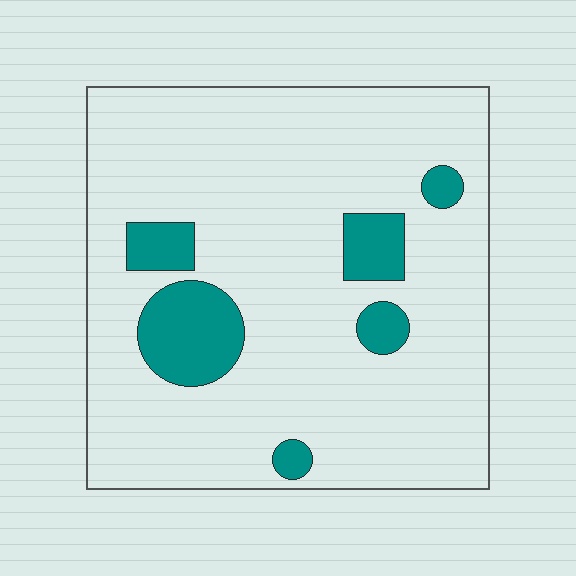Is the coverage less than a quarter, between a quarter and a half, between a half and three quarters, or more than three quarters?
Less than a quarter.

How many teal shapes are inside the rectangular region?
6.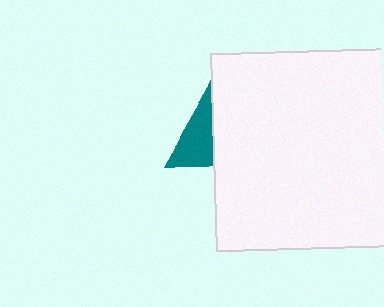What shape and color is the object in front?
The object in front is a white rectangle.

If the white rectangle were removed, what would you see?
You would see the complete teal triangle.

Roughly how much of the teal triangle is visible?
A small part of it is visible (roughly 31%).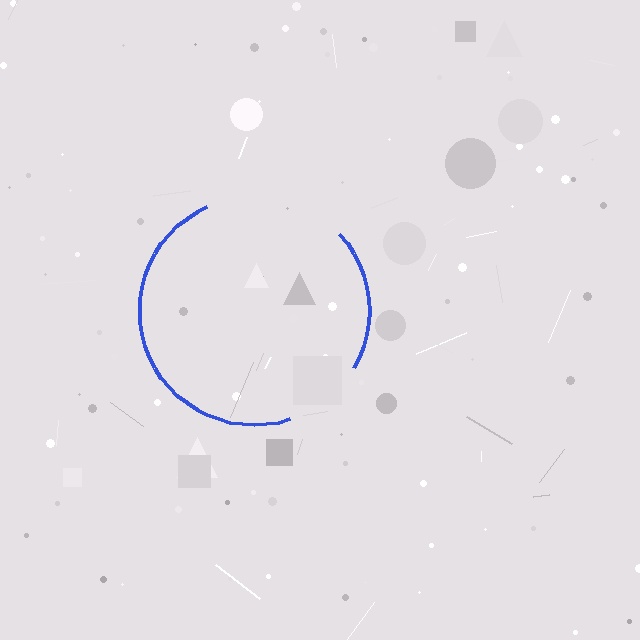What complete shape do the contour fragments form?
The contour fragments form a circle.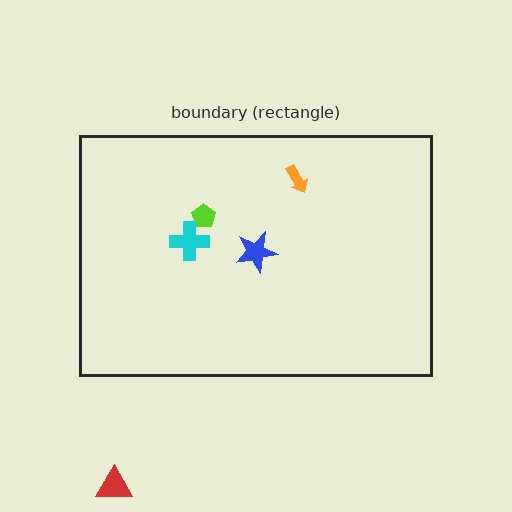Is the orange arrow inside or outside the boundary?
Inside.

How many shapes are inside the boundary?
4 inside, 1 outside.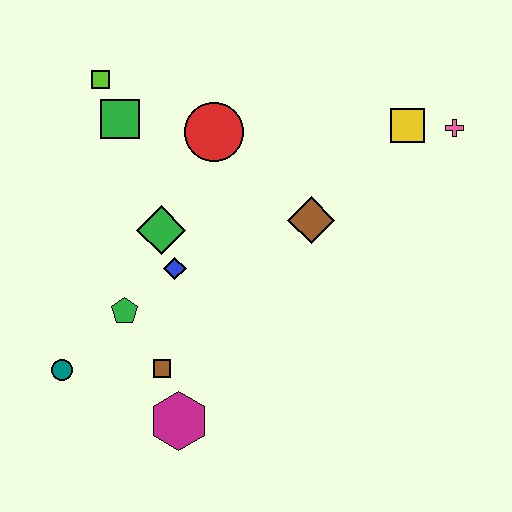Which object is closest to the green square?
The lime square is closest to the green square.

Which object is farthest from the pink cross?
The teal circle is farthest from the pink cross.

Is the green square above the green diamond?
Yes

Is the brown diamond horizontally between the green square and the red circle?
No